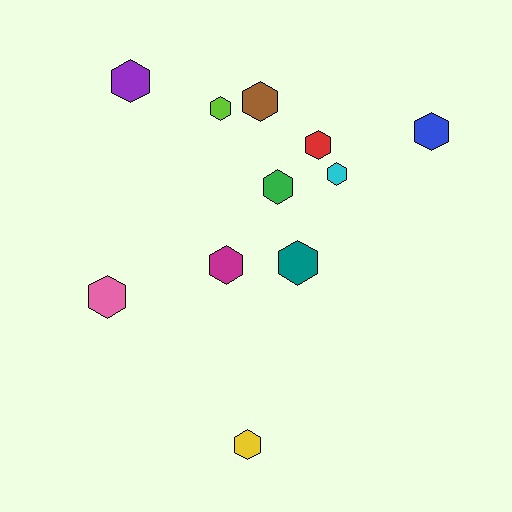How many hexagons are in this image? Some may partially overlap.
There are 11 hexagons.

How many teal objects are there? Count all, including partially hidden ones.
There is 1 teal object.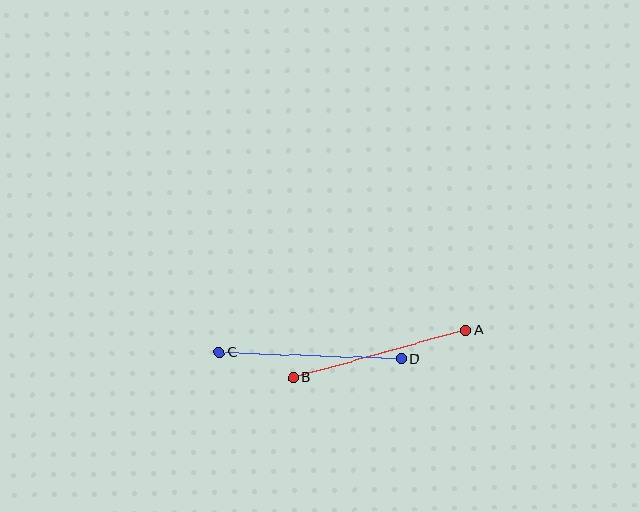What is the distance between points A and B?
The distance is approximately 179 pixels.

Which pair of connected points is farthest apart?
Points C and D are farthest apart.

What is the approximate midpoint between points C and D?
The midpoint is at approximately (310, 355) pixels.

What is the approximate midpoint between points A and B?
The midpoint is at approximately (380, 354) pixels.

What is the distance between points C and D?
The distance is approximately 182 pixels.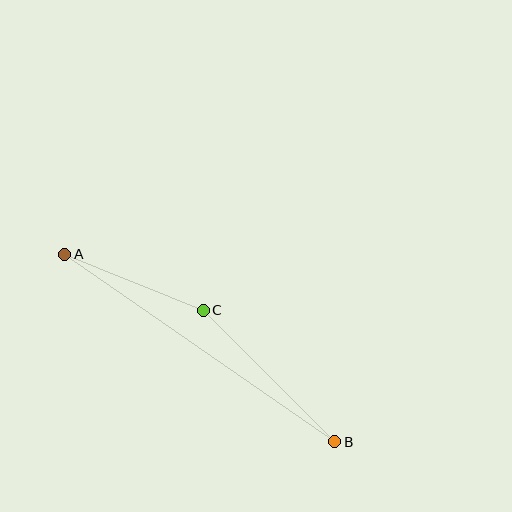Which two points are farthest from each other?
Points A and B are farthest from each other.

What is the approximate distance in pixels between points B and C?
The distance between B and C is approximately 186 pixels.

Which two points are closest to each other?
Points A and C are closest to each other.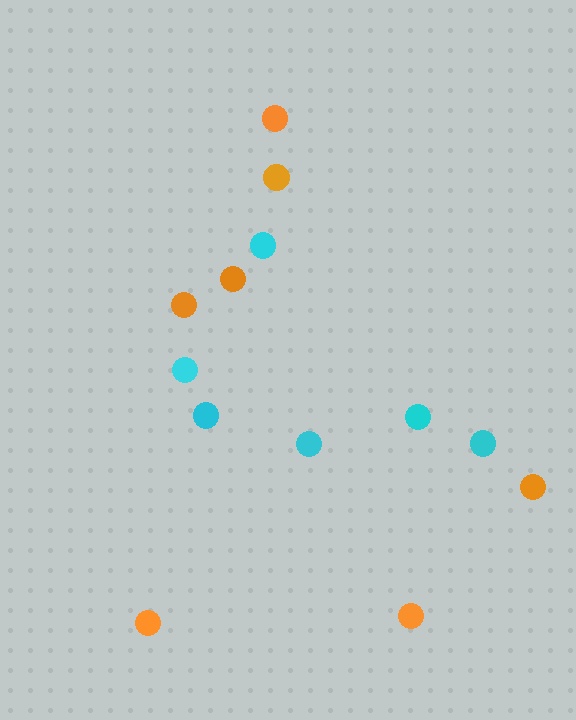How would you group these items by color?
There are 2 groups: one group of cyan circles (6) and one group of orange circles (7).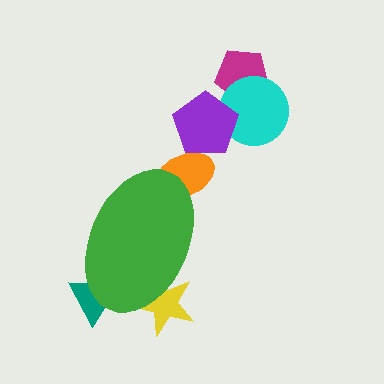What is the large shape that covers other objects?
A green ellipse.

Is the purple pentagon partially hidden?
No, the purple pentagon is fully visible.